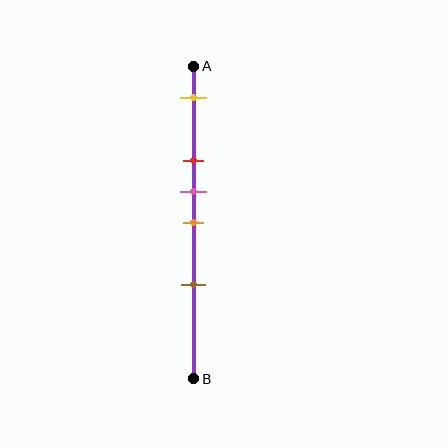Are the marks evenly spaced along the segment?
No, the marks are not evenly spaced.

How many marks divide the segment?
There are 5 marks dividing the segment.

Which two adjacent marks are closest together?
The pink and orange marks are the closest adjacent pair.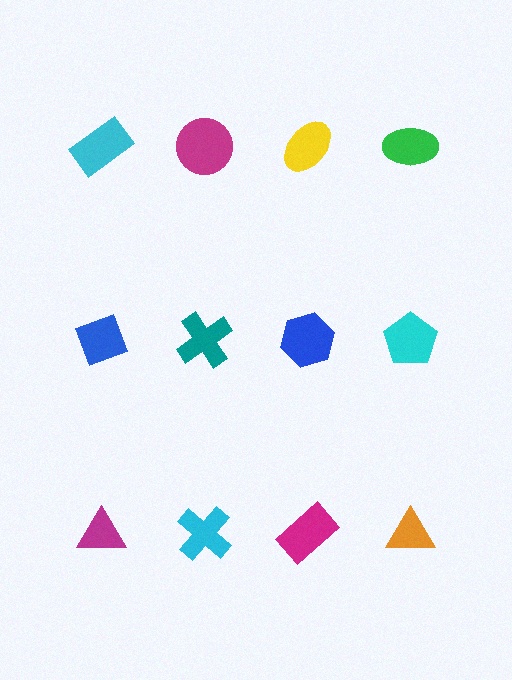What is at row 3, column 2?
A cyan cross.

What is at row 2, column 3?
A blue hexagon.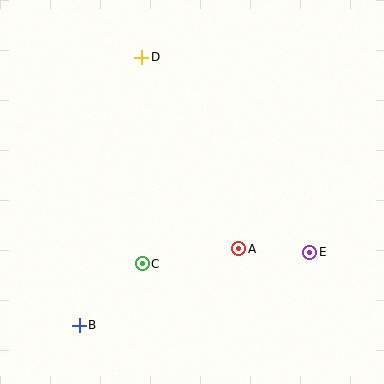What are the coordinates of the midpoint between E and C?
The midpoint between E and C is at (226, 258).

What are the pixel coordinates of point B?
Point B is at (79, 325).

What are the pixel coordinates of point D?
Point D is at (142, 57).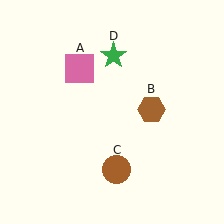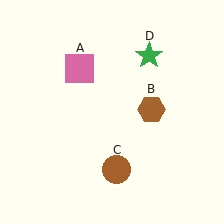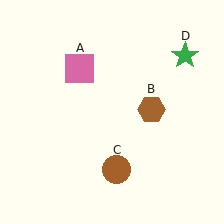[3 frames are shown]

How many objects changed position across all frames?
1 object changed position: green star (object D).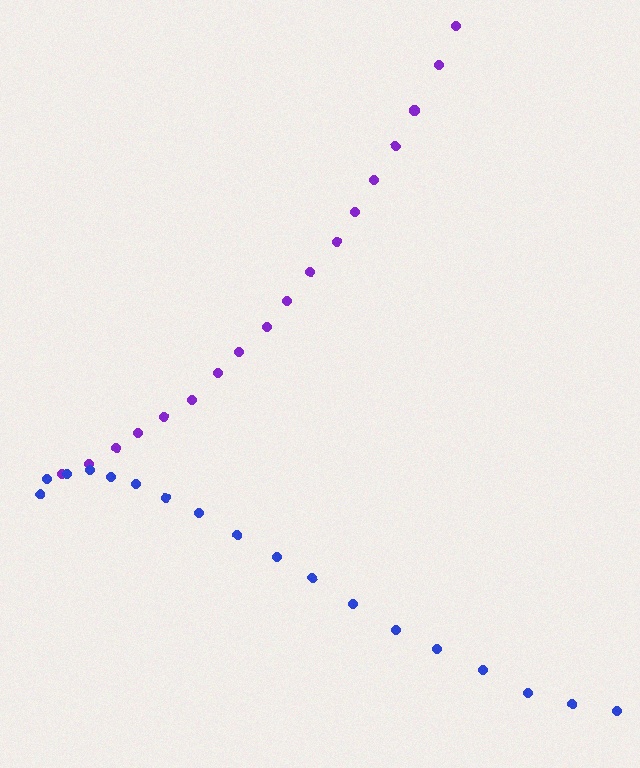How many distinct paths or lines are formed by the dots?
There are 2 distinct paths.